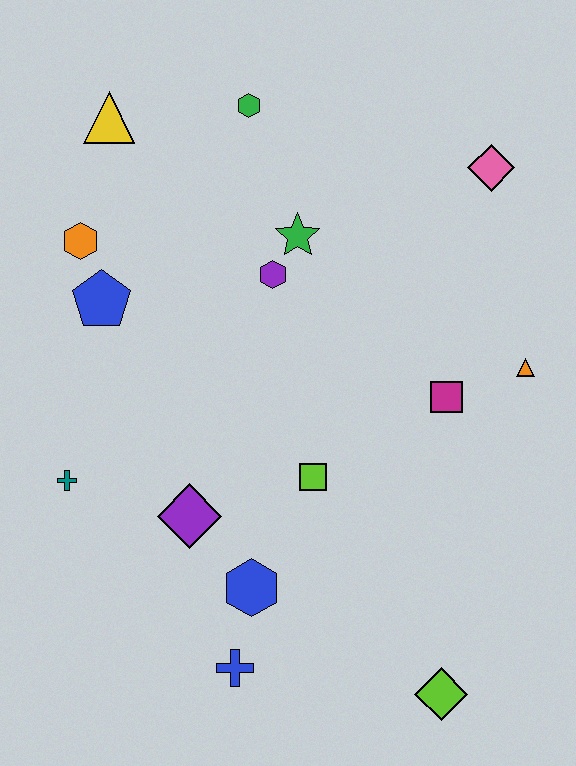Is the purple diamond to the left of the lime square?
Yes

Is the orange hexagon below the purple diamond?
No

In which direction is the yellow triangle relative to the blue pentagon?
The yellow triangle is above the blue pentagon.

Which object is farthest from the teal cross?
The pink diamond is farthest from the teal cross.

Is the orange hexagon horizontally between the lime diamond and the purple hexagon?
No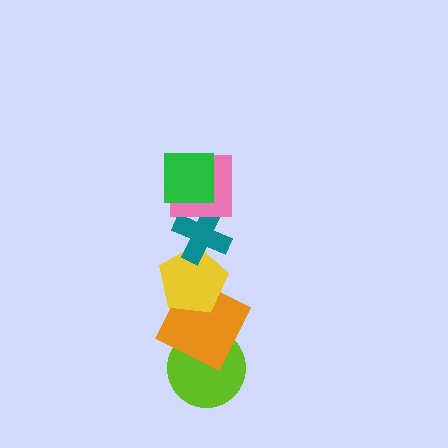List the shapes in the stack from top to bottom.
From top to bottom: the green square, the pink square, the teal cross, the yellow pentagon, the orange square, the lime circle.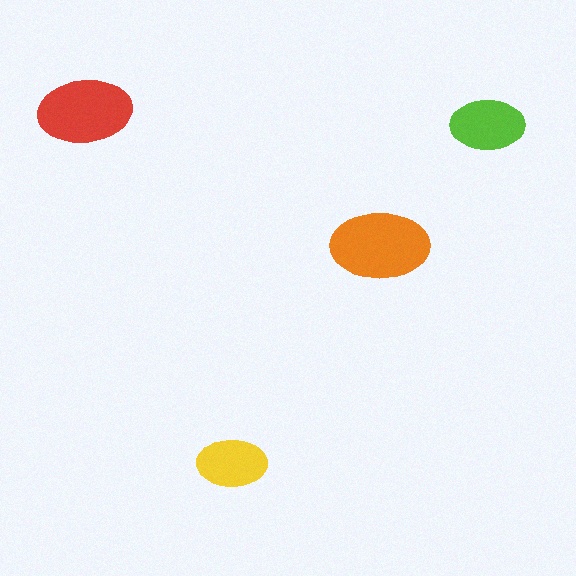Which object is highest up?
The red ellipse is topmost.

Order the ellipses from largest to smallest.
the orange one, the red one, the lime one, the yellow one.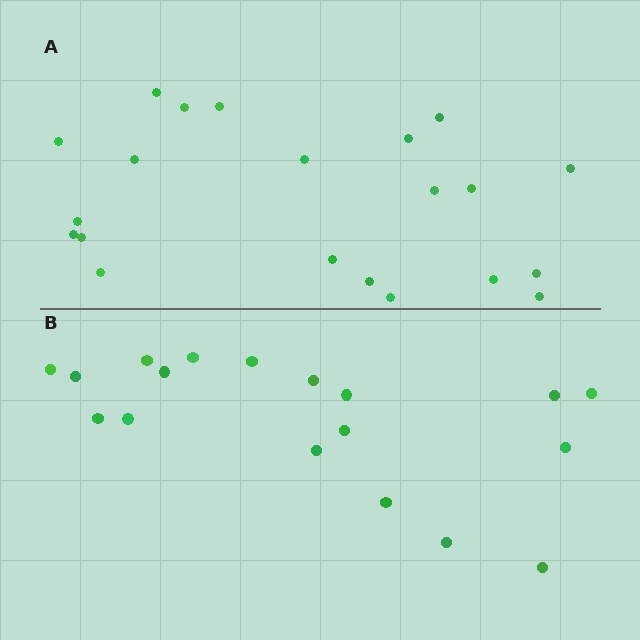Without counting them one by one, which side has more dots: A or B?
Region A (the top region) has more dots.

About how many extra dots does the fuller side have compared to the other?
Region A has just a few more — roughly 2 or 3 more dots than region B.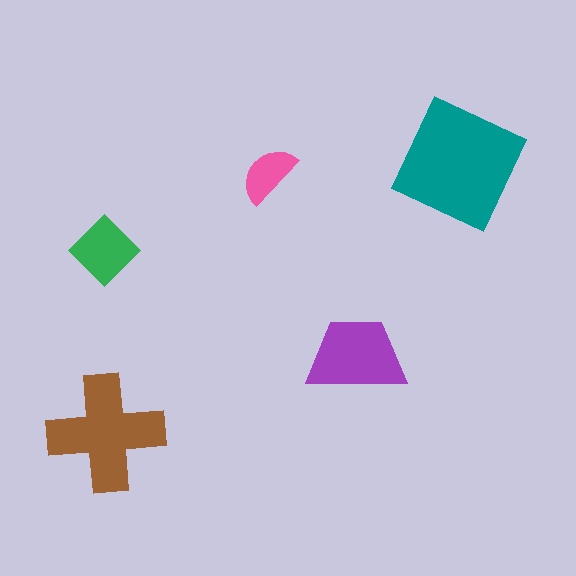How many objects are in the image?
There are 5 objects in the image.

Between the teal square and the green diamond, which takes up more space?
The teal square.